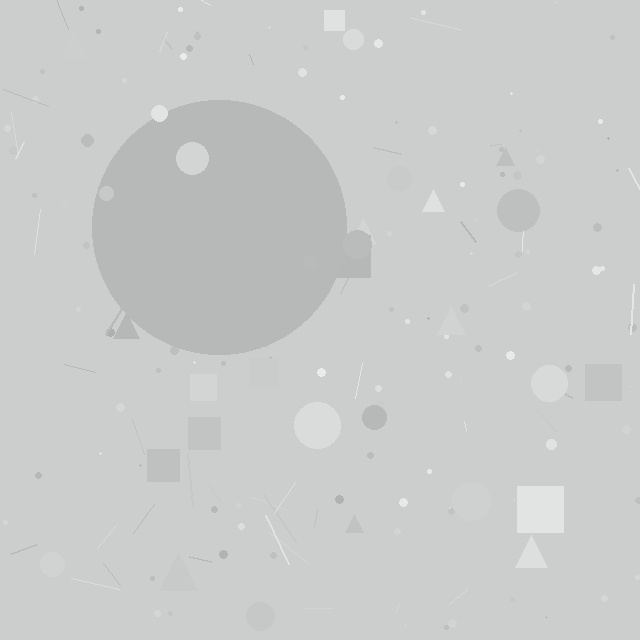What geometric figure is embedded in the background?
A circle is embedded in the background.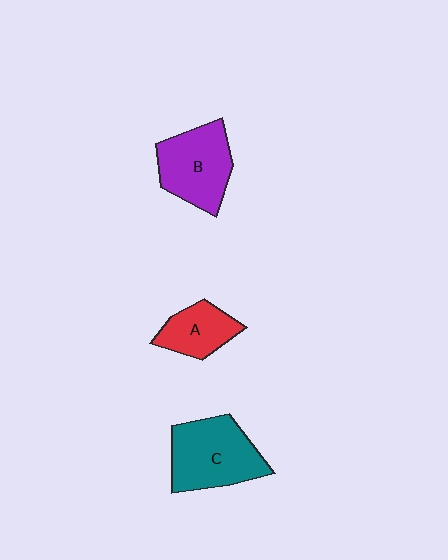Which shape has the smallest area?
Shape A (red).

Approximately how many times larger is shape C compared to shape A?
Approximately 1.7 times.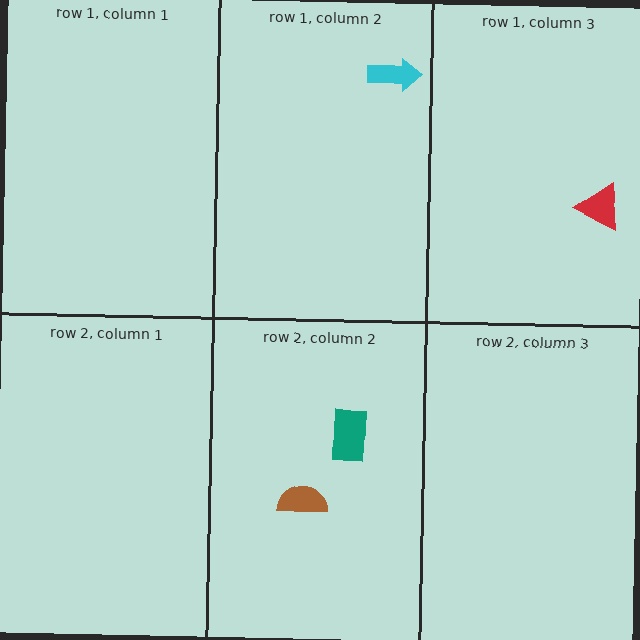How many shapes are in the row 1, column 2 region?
1.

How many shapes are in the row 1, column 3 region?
1.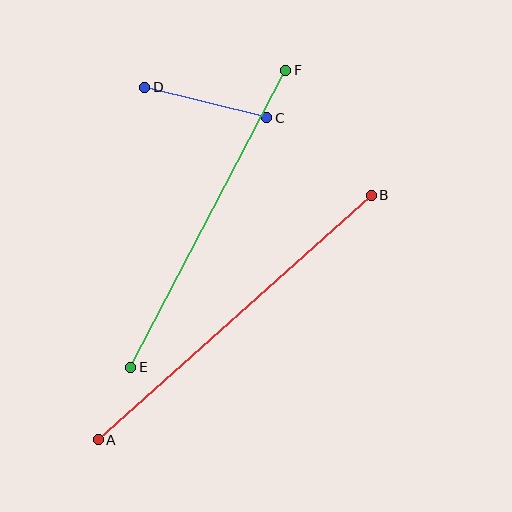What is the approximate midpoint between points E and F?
The midpoint is at approximately (208, 219) pixels.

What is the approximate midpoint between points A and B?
The midpoint is at approximately (235, 317) pixels.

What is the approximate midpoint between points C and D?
The midpoint is at approximately (206, 103) pixels.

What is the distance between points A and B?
The distance is approximately 366 pixels.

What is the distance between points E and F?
The distance is approximately 335 pixels.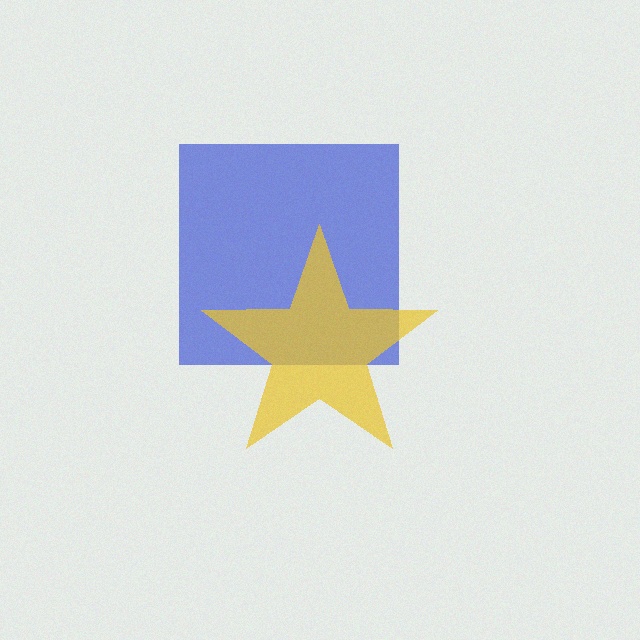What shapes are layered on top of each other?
The layered shapes are: a blue square, a yellow star.